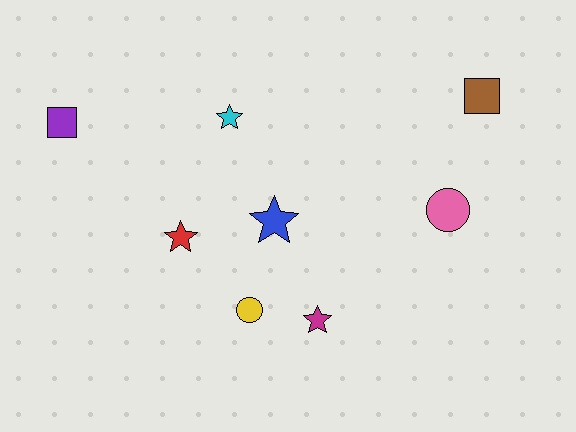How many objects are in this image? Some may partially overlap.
There are 8 objects.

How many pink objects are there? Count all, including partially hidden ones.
There is 1 pink object.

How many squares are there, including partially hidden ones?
There are 2 squares.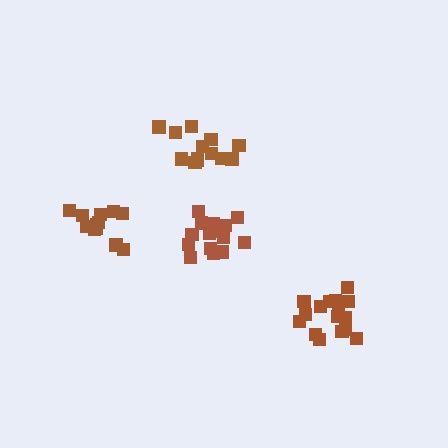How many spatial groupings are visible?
There are 4 spatial groupings.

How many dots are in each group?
Group 1: 12 dots, Group 2: 16 dots, Group 3: 14 dots, Group 4: 17 dots (59 total).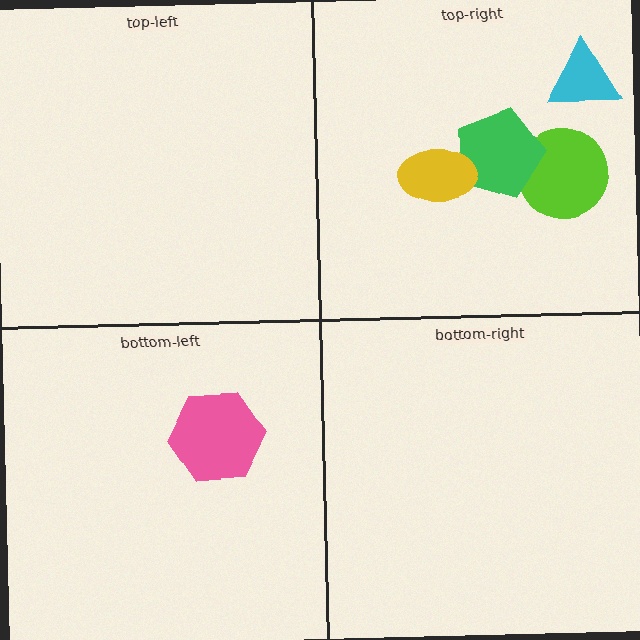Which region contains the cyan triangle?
The top-right region.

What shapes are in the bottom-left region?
The pink hexagon.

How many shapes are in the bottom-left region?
1.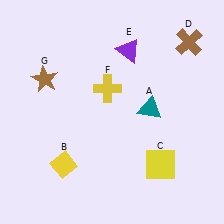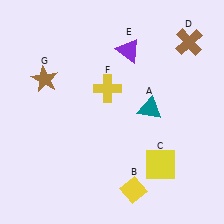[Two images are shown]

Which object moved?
The yellow diamond (B) moved right.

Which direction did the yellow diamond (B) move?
The yellow diamond (B) moved right.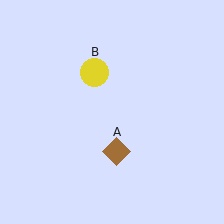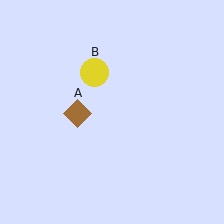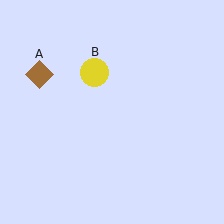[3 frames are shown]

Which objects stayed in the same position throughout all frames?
Yellow circle (object B) remained stationary.